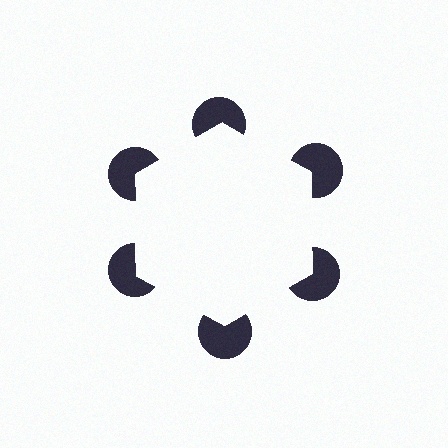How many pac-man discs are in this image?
There are 6 — one at each vertex of the illusory hexagon.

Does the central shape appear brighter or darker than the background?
It typically appears slightly brighter than the background, even though no actual brightness change is drawn.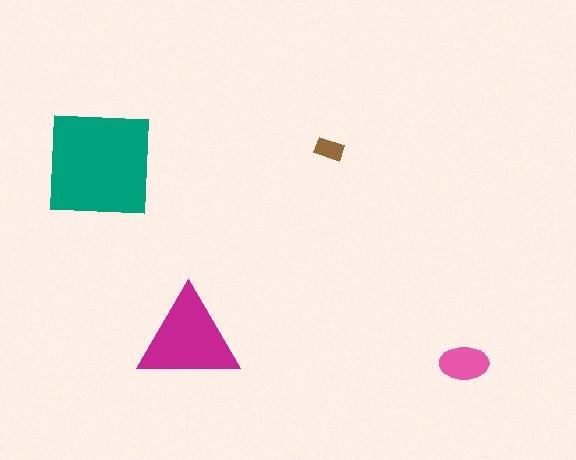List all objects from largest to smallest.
The teal square, the magenta triangle, the pink ellipse, the brown rectangle.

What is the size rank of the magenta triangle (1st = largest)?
2nd.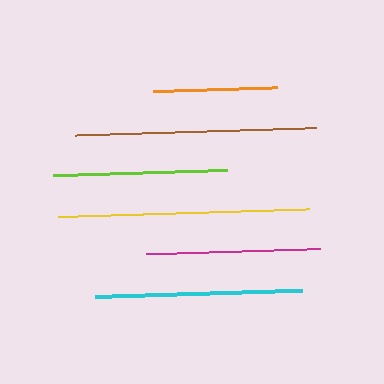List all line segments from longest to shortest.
From longest to shortest: yellow, brown, cyan, magenta, lime, orange.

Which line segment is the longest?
The yellow line is the longest at approximately 251 pixels.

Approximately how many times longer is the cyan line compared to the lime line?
The cyan line is approximately 1.2 times the length of the lime line.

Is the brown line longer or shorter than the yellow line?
The yellow line is longer than the brown line.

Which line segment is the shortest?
The orange line is the shortest at approximately 124 pixels.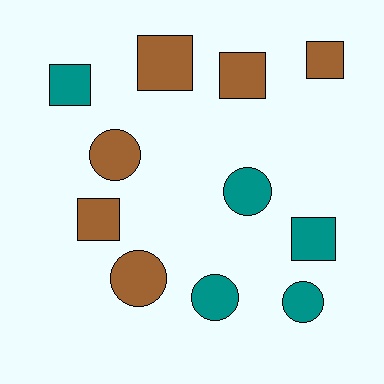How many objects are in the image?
There are 11 objects.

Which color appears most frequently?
Brown, with 6 objects.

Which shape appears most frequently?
Square, with 6 objects.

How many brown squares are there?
There are 4 brown squares.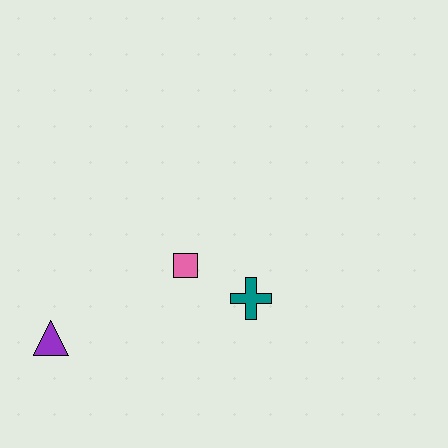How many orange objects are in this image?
There are no orange objects.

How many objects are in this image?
There are 3 objects.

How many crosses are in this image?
There is 1 cross.